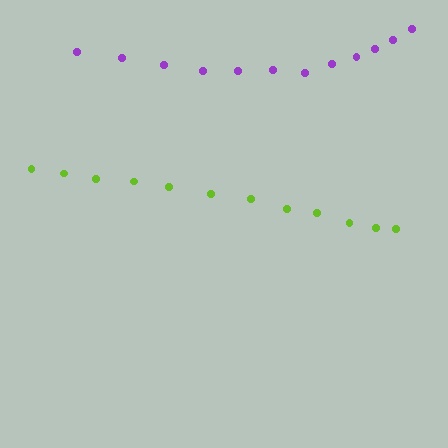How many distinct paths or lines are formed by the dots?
There are 2 distinct paths.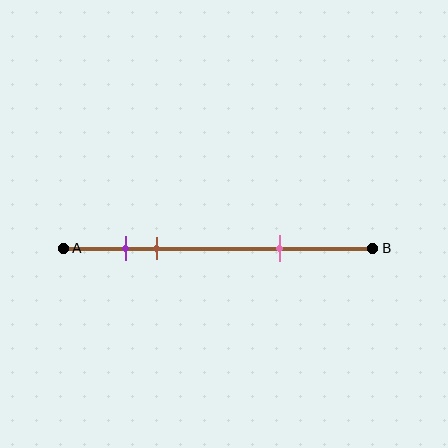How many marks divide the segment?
There are 3 marks dividing the segment.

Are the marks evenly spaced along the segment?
No, the marks are not evenly spaced.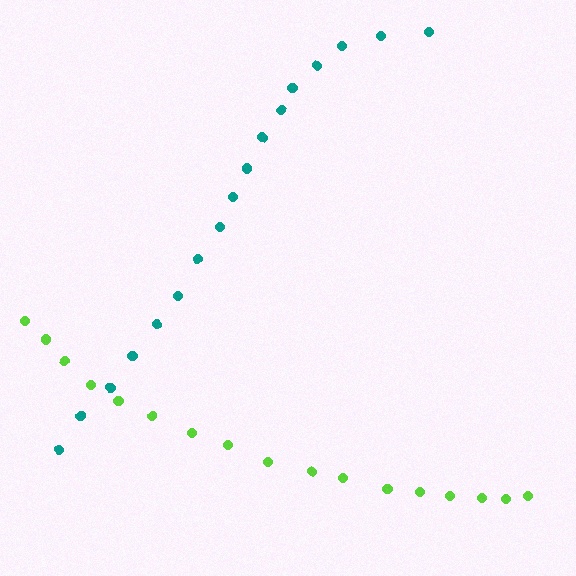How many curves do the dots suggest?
There are 2 distinct paths.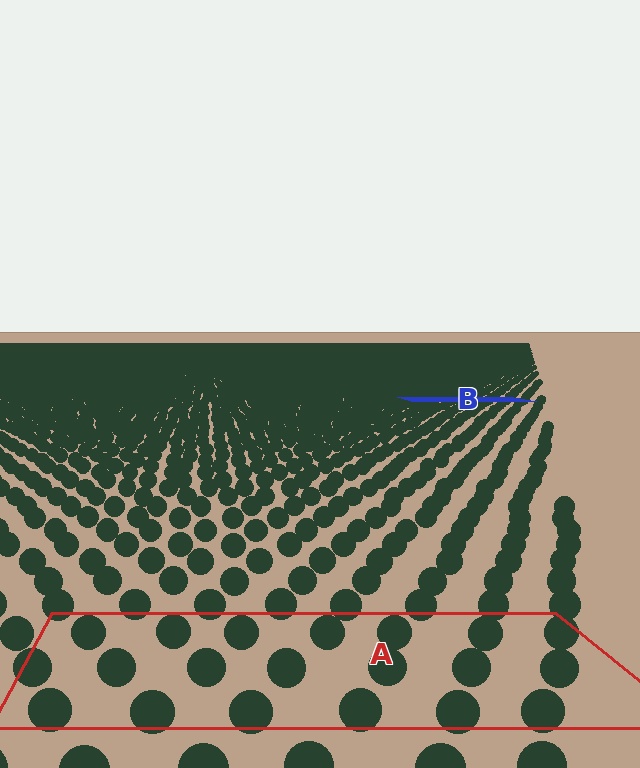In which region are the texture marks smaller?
The texture marks are smaller in region B, because it is farther away.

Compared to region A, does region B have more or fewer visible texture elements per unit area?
Region B has more texture elements per unit area — they are packed more densely because it is farther away.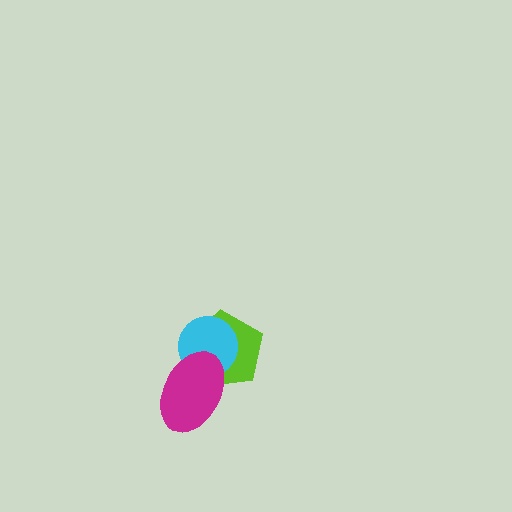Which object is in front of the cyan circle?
The magenta ellipse is in front of the cyan circle.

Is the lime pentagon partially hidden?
Yes, it is partially covered by another shape.